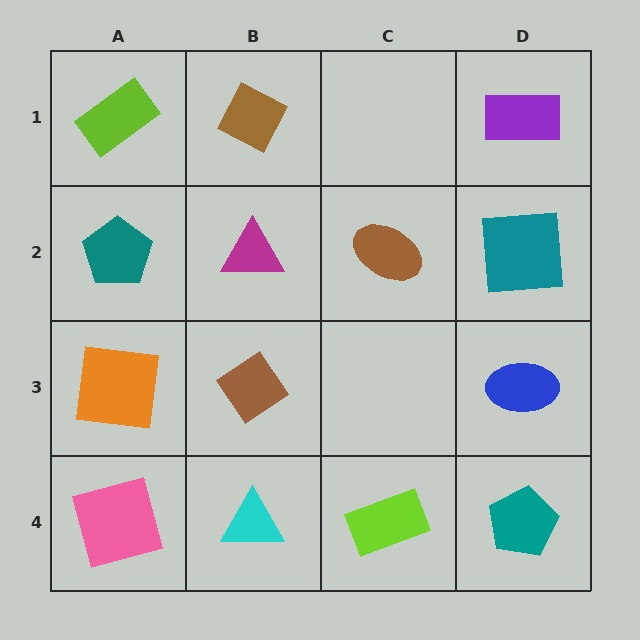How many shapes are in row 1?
3 shapes.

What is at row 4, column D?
A teal pentagon.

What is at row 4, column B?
A cyan triangle.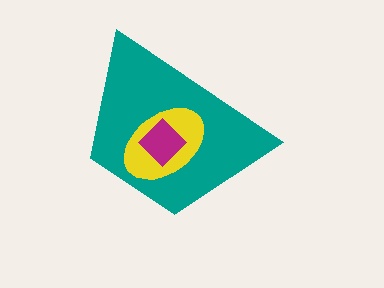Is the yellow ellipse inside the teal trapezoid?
Yes.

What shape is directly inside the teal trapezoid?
The yellow ellipse.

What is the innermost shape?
The magenta diamond.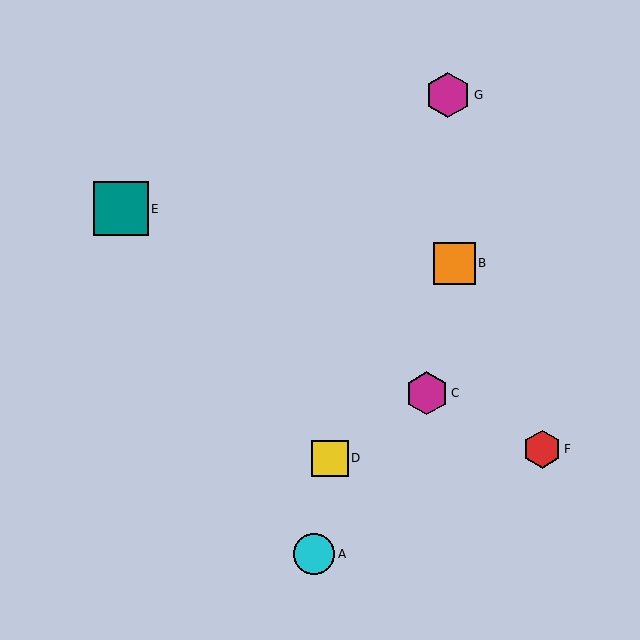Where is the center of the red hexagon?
The center of the red hexagon is at (542, 449).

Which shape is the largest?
The teal square (labeled E) is the largest.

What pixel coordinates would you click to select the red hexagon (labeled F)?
Click at (542, 449) to select the red hexagon F.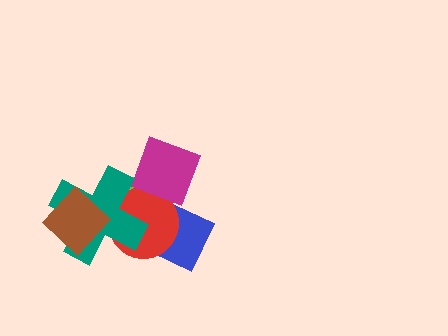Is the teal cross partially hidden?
Yes, it is partially covered by another shape.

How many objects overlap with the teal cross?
4 objects overlap with the teal cross.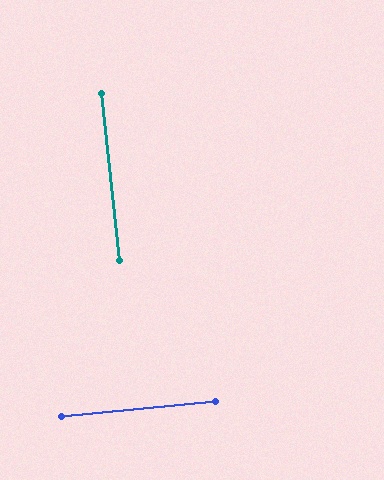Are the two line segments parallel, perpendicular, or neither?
Perpendicular — they meet at approximately 90°.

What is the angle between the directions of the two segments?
Approximately 90 degrees.